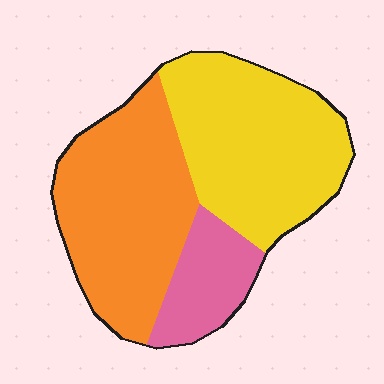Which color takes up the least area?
Pink, at roughly 15%.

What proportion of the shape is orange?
Orange takes up about two fifths (2/5) of the shape.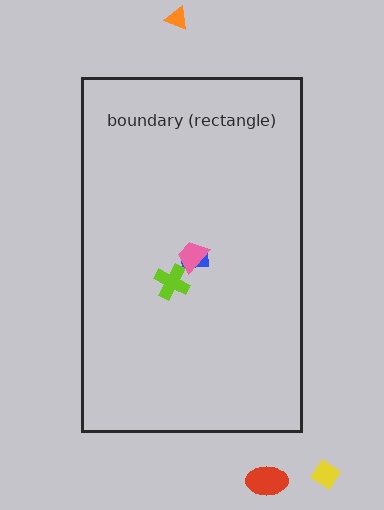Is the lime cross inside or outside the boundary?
Inside.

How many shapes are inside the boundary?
3 inside, 3 outside.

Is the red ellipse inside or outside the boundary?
Outside.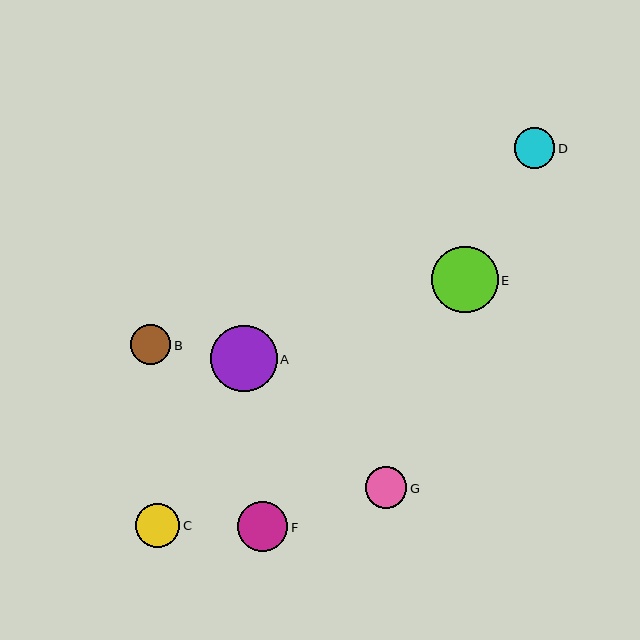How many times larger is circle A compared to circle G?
Circle A is approximately 1.6 times the size of circle G.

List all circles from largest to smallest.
From largest to smallest: A, E, F, C, G, D, B.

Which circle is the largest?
Circle A is the largest with a size of approximately 67 pixels.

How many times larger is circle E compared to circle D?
Circle E is approximately 1.7 times the size of circle D.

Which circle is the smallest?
Circle B is the smallest with a size of approximately 40 pixels.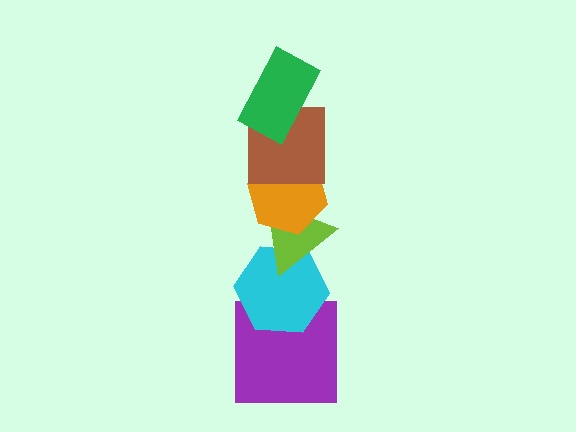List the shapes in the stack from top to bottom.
From top to bottom: the green rectangle, the brown square, the orange hexagon, the lime triangle, the cyan hexagon, the purple square.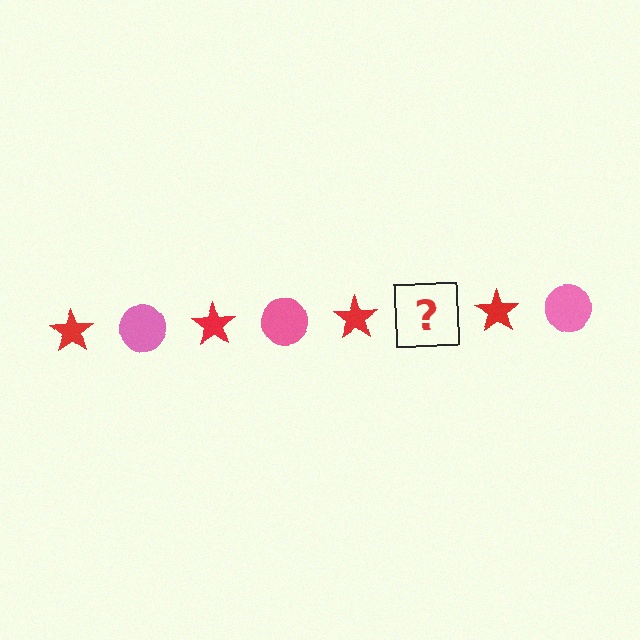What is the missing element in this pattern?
The missing element is a pink circle.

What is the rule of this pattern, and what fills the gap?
The rule is that the pattern alternates between red star and pink circle. The gap should be filled with a pink circle.